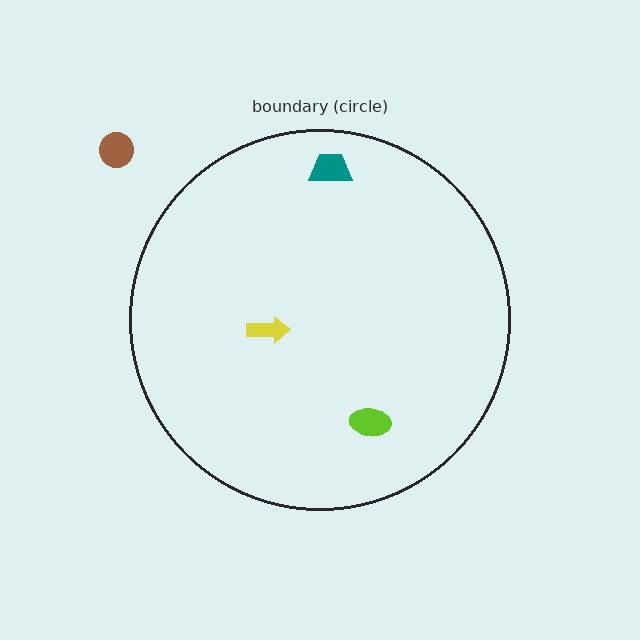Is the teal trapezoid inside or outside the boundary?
Inside.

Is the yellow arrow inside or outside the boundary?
Inside.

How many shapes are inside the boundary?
3 inside, 1 outside.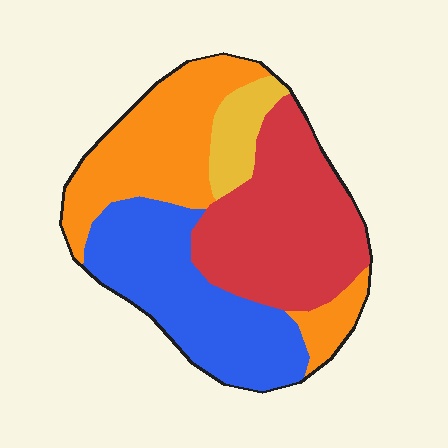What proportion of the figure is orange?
Orange takes up between a sixth and a third of the figure.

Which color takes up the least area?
Yellow, at roughly 5%.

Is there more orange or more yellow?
Orange.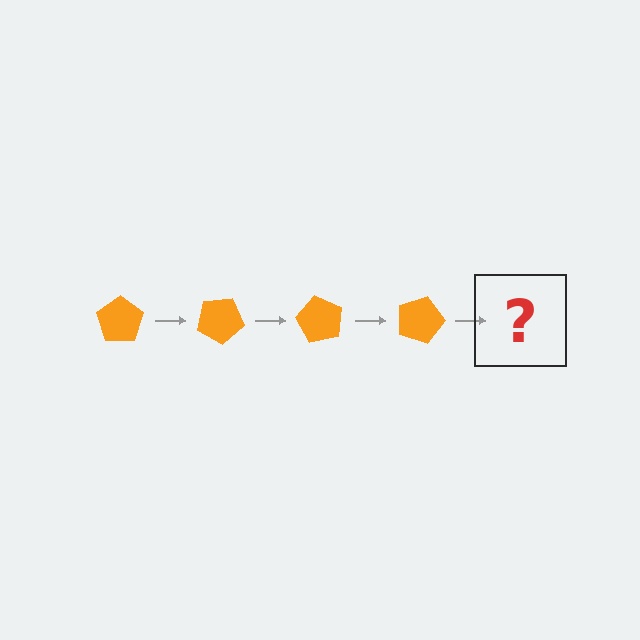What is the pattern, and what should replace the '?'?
The pattern is that the pentagon rotates 30 degrees each step. The '?' should be an orange pentagon rotated 120 degrees.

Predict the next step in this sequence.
The next step is an orange pentagon rotated 120 degrees.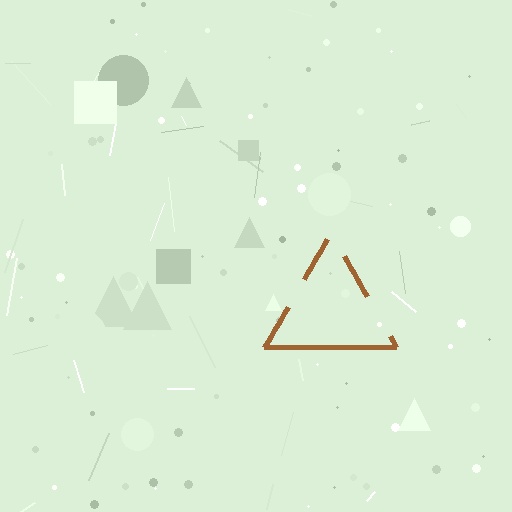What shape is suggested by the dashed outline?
The dashed outline suggests a triangle.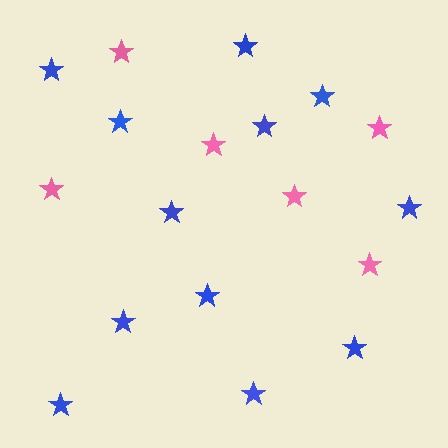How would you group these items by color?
There are 2 groups: one group of pink stars (6) and one group of blue stars (12).